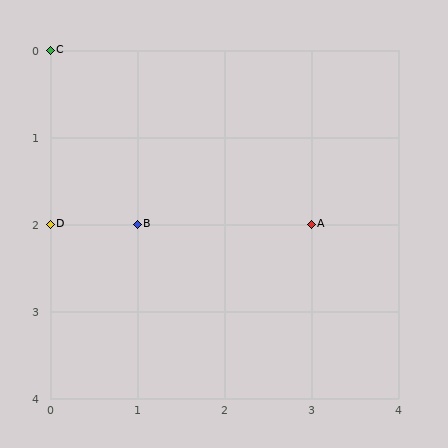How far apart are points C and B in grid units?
Points C and B are 1 column and 2 rows apart (about 2.2 grid units diagonally).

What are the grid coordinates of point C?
Point C is at grid coordinates (0, 0).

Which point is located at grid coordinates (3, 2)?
Point A is at (3, 2).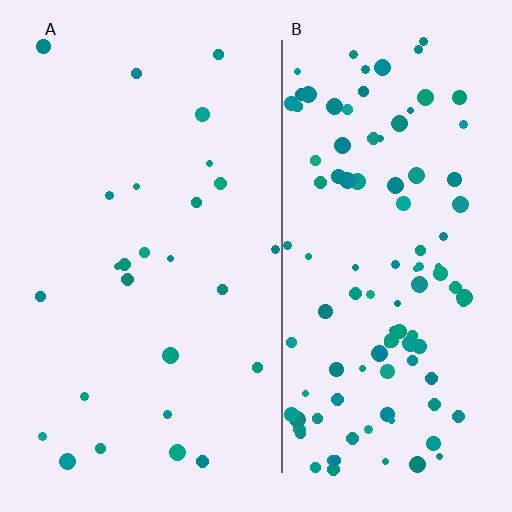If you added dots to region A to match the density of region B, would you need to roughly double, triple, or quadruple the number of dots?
Approximately quadruple.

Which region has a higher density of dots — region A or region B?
B (the right).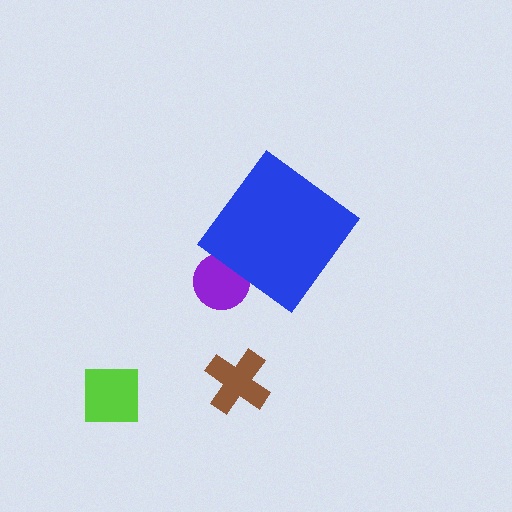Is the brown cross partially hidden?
No, the brown cross is fully visible.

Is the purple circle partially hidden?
Yes, the purple circle is partially hidden behind the blue diamond.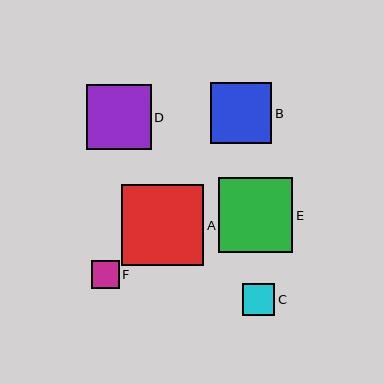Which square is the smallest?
Square F is the smallest with a size of approximately 28 pixels.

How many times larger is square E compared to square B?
Square E is approximately 1.2 times the size of square B.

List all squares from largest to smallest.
From largest to smallest: A, E, D, B, C, F.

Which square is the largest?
Square A is the largest with a size of approximately 82 pixels.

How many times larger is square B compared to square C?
Square B is approximately 1.9 times the size of square C.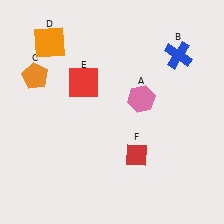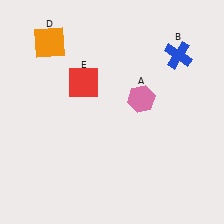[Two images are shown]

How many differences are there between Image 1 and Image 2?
There are 2 differences between the two images.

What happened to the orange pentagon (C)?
The orange pentagon (C) was removed in Image 2. It was in the top-left area of Image 1.